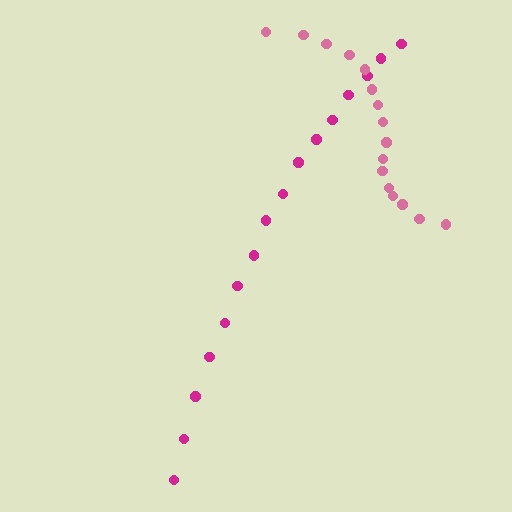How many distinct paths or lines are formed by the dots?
There are 2 distinct paths.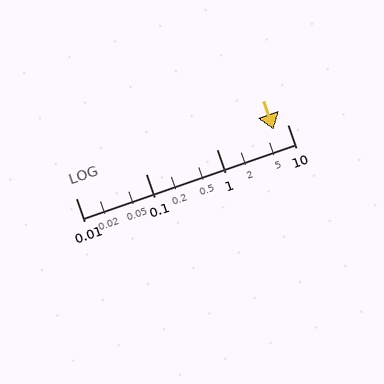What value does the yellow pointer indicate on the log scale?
The pointer indicates approximately 6.3.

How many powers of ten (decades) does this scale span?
The scale spans 3 decades, from 0.01 to 10.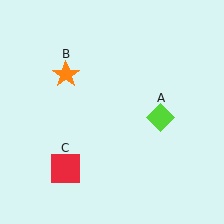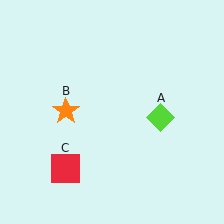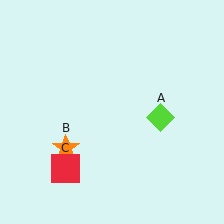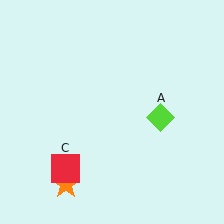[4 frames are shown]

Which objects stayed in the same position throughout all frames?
Lime diamond (object A) and red square (object C) remained stationary.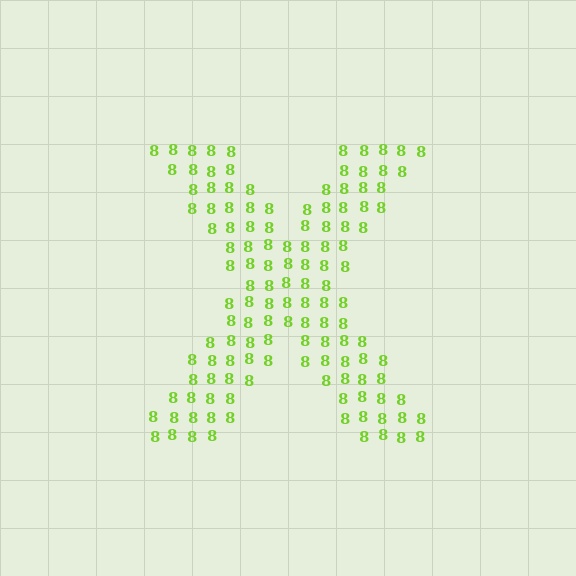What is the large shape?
The large shape is the letter X.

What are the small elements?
The small elements are digit 8's.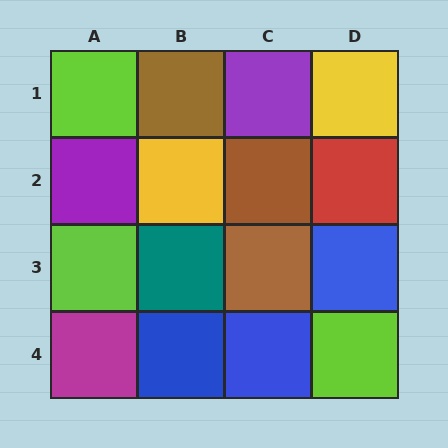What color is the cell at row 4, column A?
Magenta.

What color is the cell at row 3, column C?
Brown.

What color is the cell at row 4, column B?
Blue.